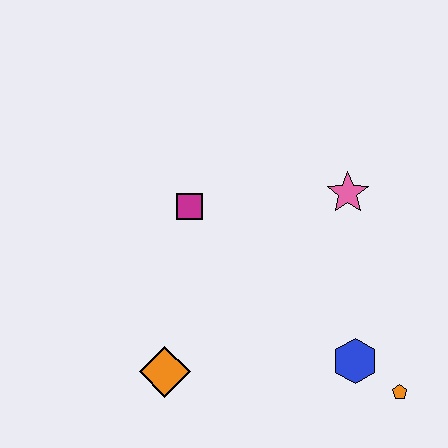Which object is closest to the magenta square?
The pink star is closest to the magenta square.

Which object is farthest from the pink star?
The orange diamond is farthest from the pink star.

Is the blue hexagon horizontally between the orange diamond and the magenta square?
No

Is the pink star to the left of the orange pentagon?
Yes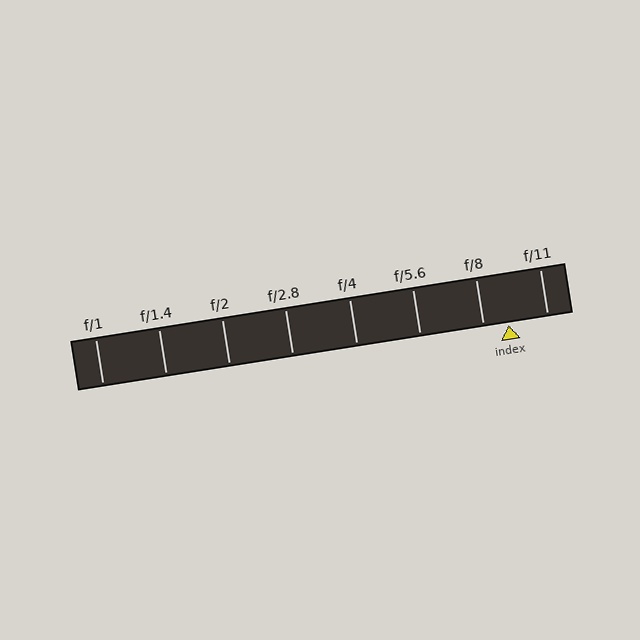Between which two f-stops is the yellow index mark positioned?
The index mark is between f/8 and f/11.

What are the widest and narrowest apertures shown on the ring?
The widest aperture shown is f/1 and the narrowest is f/11.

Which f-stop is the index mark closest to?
The index mark is closest to f/8.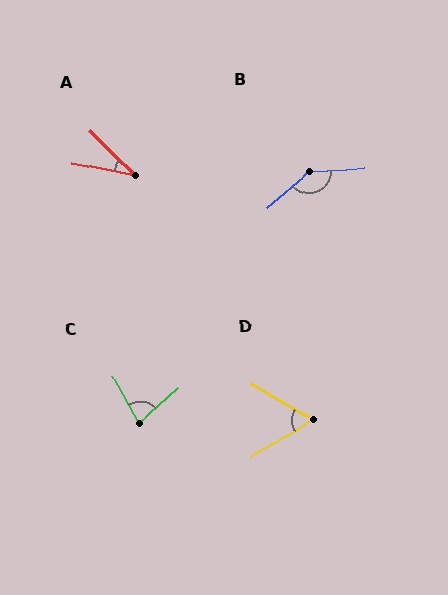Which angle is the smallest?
A, at approximately 34 degrees.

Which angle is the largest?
B, at approximately 143 degrees.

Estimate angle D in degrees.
Approximately 60 degrees.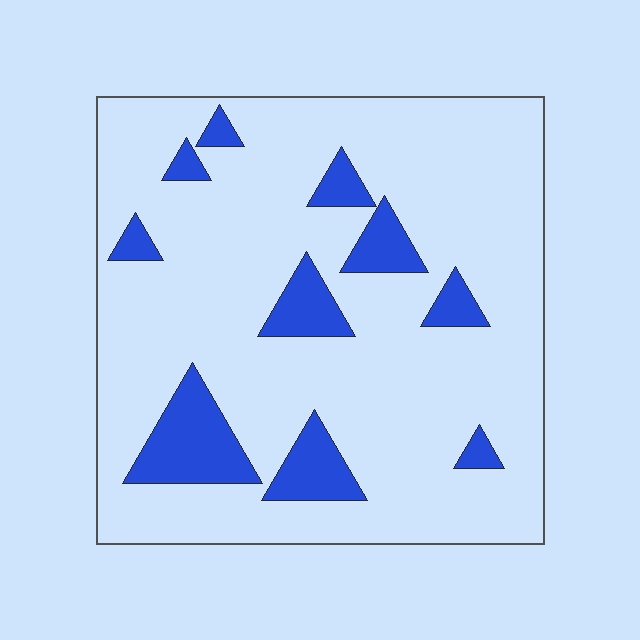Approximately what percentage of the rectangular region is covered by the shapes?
Approximately 15%.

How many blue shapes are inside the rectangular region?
10.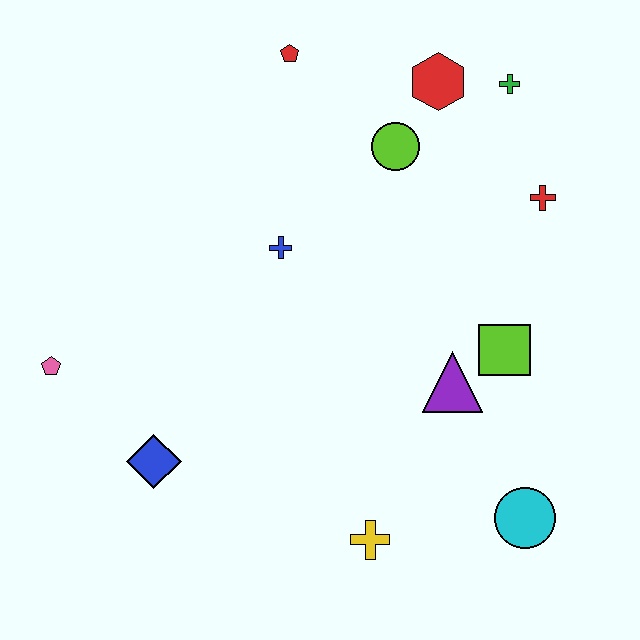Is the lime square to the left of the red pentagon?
No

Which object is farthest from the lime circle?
The pink pentagon is farthest from the lime circle.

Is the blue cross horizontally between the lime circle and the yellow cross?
No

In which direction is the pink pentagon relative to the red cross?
The pink pentagon is to the left of the red cross.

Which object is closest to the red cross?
The green cross is closest to the red cross.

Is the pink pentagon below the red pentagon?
Yes